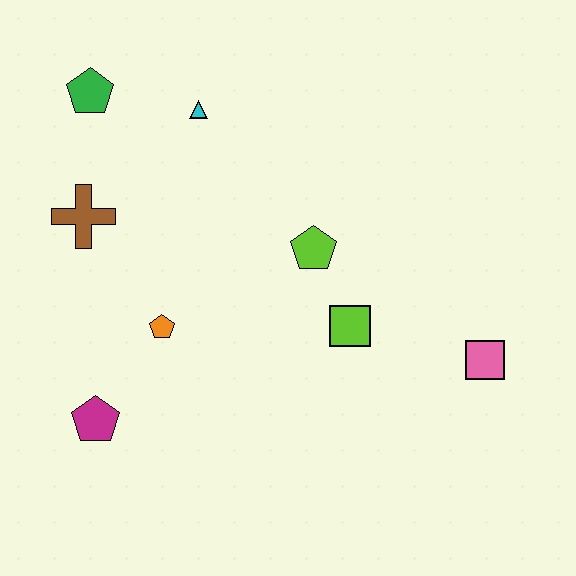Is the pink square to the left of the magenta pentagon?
No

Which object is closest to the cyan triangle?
The green pentagon is closest to the cyan triangle.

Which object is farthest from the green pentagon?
The pink square is farthest from the green pentagon.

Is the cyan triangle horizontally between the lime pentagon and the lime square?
No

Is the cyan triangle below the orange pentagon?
No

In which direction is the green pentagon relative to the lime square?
The green pentagon is to the left of the lime square.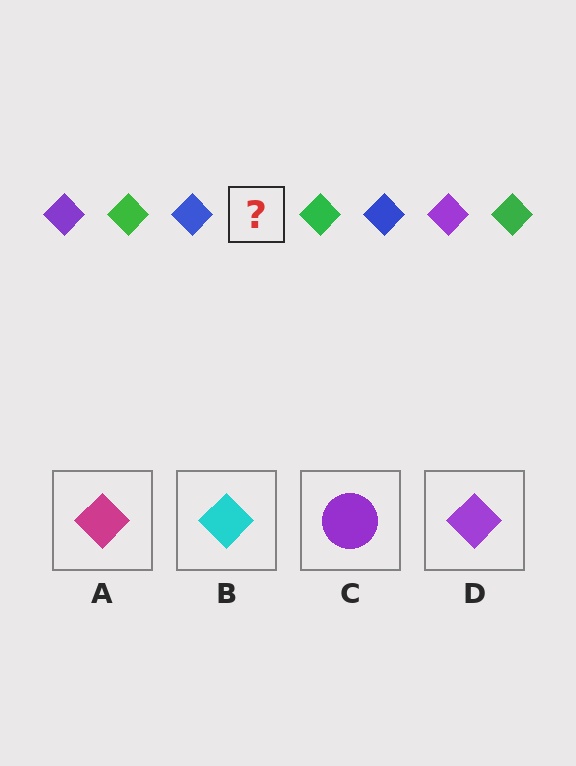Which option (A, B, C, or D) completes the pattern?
D.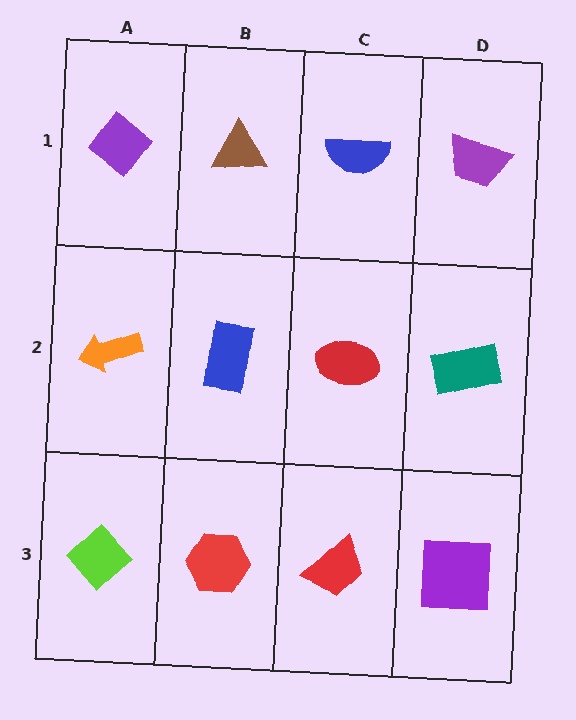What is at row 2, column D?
A teal rectangle.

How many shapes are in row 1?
4 shapes.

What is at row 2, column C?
A red ellipse.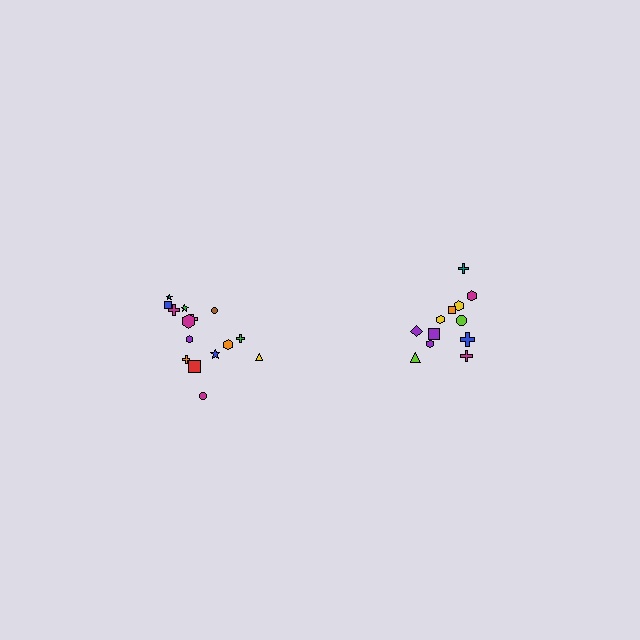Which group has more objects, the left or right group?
The left group.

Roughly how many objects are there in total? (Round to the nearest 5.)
Roughly 25 objects in total.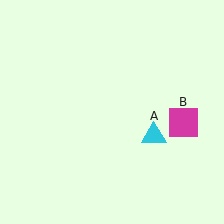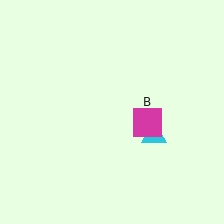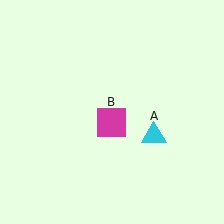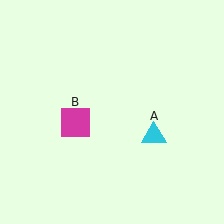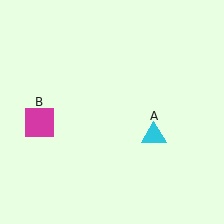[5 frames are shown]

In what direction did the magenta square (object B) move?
The magenta square (object B) moved left.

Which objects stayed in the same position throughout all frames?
Cyan triangle (object A) remained stationary.